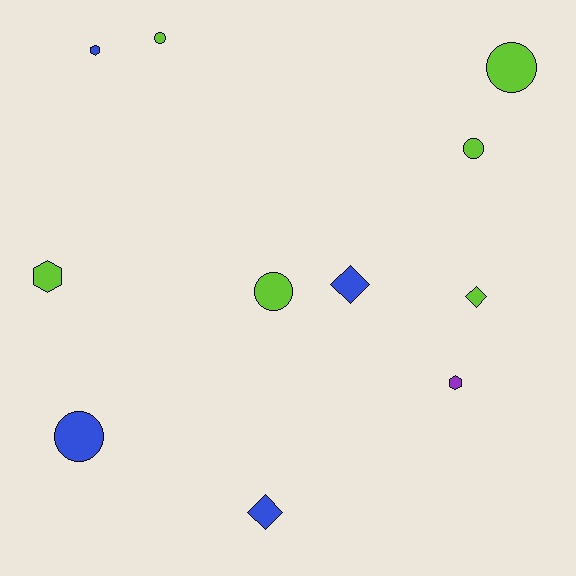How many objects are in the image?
There are 11 objects.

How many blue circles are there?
There is 1 blue circle.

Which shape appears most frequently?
Circle, with 5 objects.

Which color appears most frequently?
Lime, with 6 objects.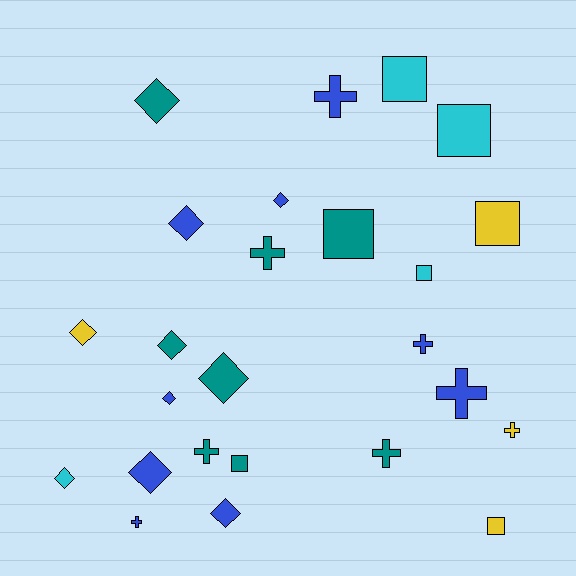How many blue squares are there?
There are no blue squares.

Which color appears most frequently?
Blue, with 9 objects.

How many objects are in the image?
There are 25 objects.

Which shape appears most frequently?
Diamond, with 10 objects.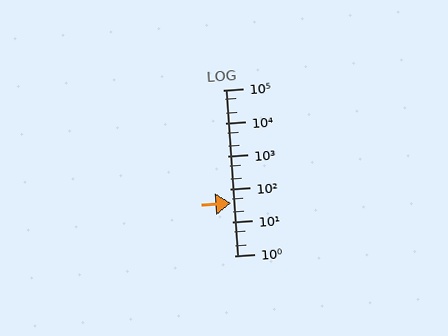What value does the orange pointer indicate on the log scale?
The pointer indicates approximately 39.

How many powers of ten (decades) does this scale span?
The scale spans 5 decades, from 1 to 100000.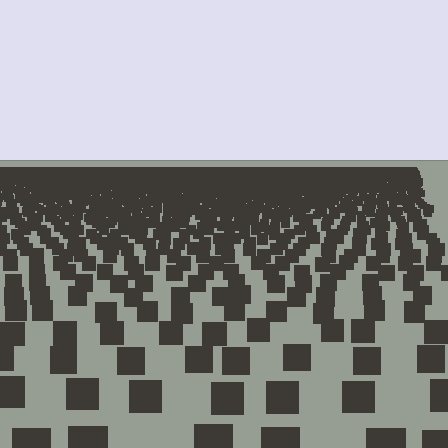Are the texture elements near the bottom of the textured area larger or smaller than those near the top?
Larger. Near the bottom, elements are closer to the viewer and appear at a bigger on-screen size.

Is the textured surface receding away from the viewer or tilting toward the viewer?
The surface is receding away from the viewer. Texture elements get smaller and denser toward the top.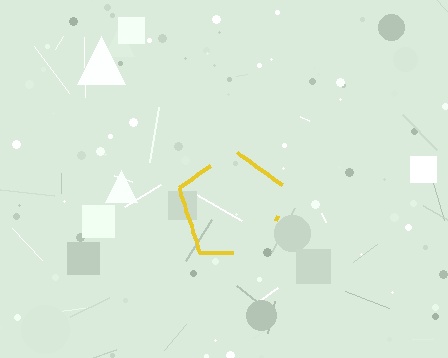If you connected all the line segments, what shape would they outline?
They would outline a pentagon.